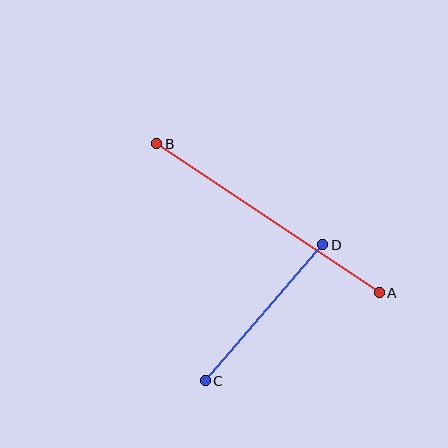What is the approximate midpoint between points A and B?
The midpoint is at approximately (268, 218) pixels.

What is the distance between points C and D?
The distance is approximately 179 pixels.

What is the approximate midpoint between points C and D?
The midpoint is at approximately (264, 313) pixels.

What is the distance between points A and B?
The distance is approximately 268 pixels.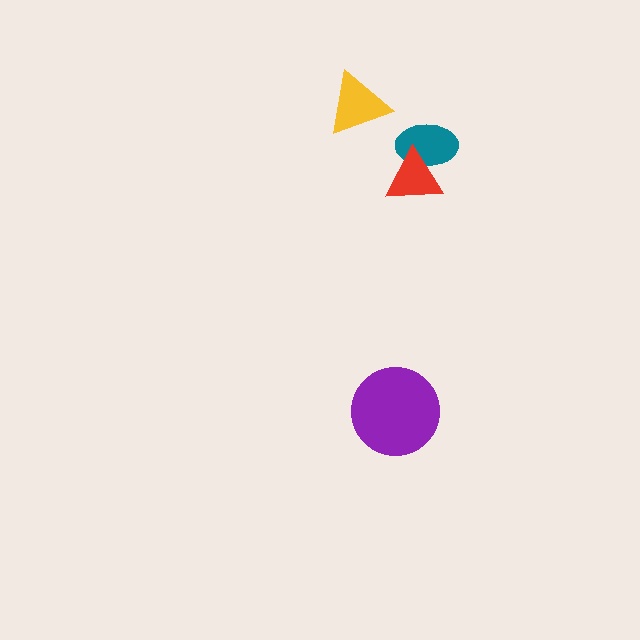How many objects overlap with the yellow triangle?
0 objects overlap with the yellow triangle.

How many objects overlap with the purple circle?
0 objects overlap with the purple circle.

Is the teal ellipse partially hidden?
Yes, it is partially covered by another shape.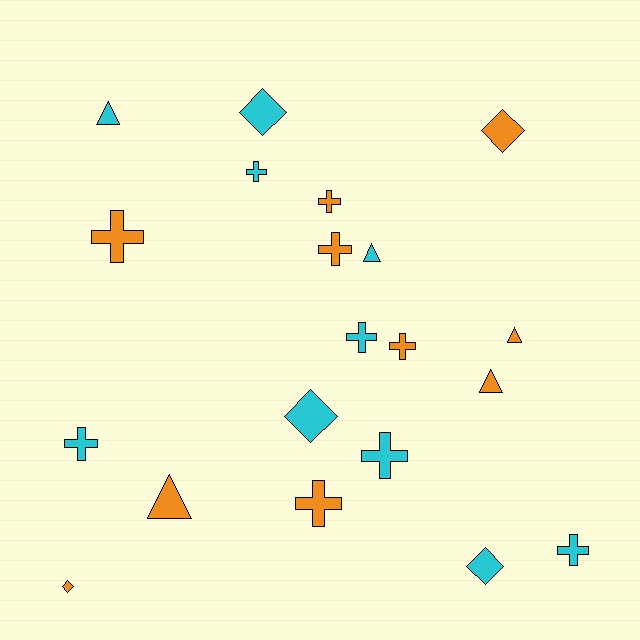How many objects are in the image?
There are 20 objects.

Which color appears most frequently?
Orange, with 10 objects.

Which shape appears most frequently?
Cross, with 10 objects.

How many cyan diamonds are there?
There are 3 cyan diamonds.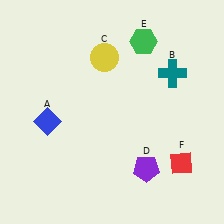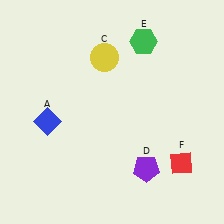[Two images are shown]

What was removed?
The teal cross (B) was removed in Image 2.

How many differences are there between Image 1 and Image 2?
There is 1 difference between the two images.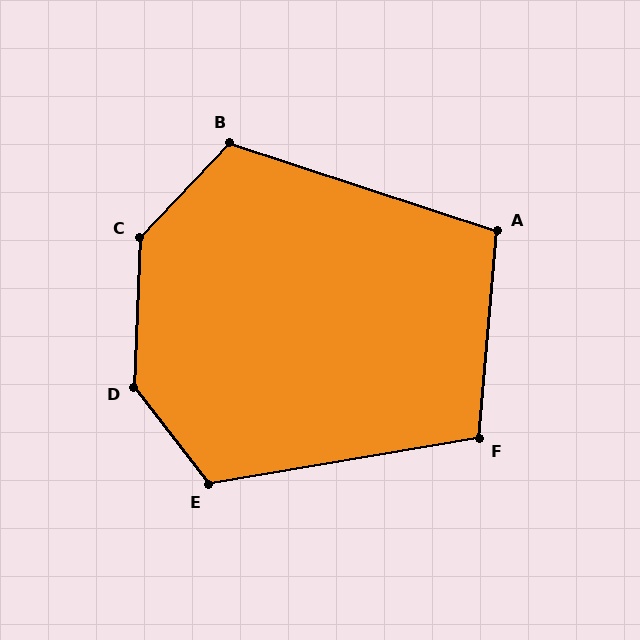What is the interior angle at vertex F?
Approximately 105 degrees (obtuse).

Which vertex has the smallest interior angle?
A, at approximately 103 degrees.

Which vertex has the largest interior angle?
D, at approximately 140 degrees.